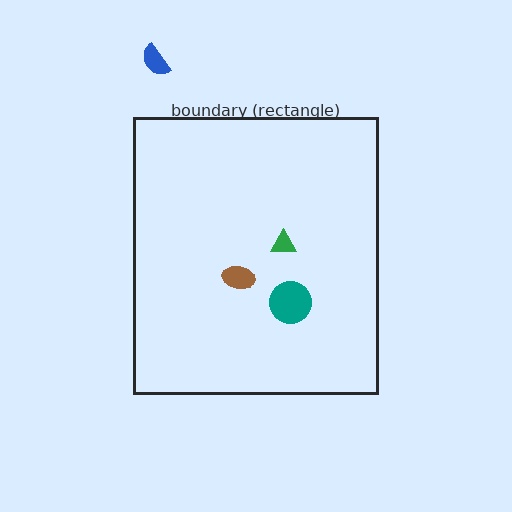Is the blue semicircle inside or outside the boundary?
Outside.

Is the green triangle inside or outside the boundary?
Inside.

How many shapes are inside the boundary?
3 inside, 1 outside.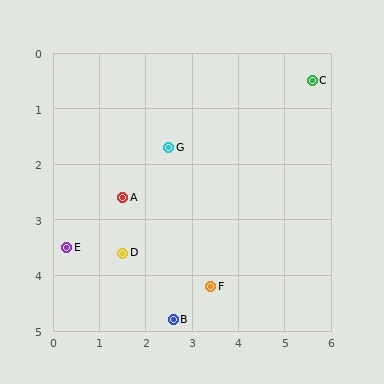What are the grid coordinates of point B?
Point B is at approximately (2.6, 4.8).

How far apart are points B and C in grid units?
Points B and C are about 5.2 grid units apart.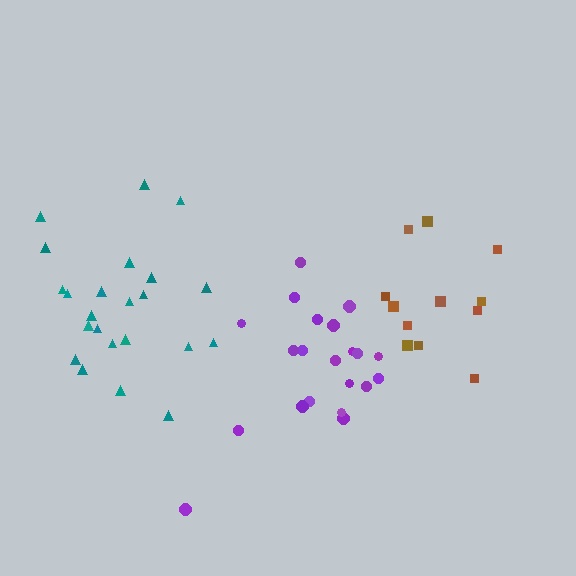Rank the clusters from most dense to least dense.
teal, purple, brown.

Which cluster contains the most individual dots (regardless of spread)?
Teal (23).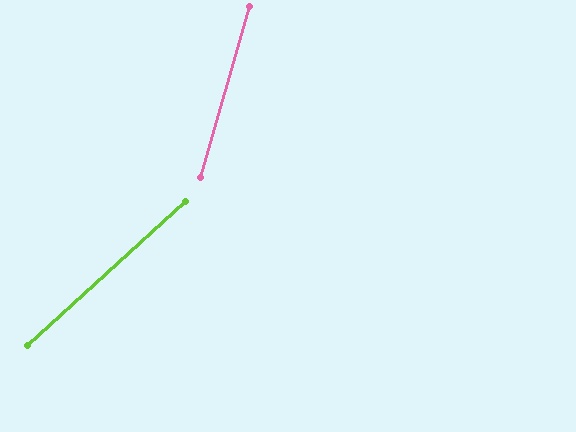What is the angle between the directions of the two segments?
Approximately 32 degrees.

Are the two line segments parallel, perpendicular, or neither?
Neither parallel nor perpendicular — they differ by about 32°.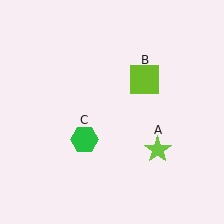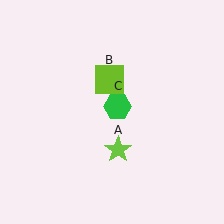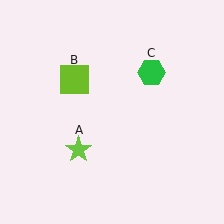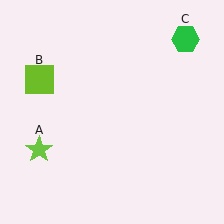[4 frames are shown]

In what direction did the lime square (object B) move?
The lime square (object B) moved left.